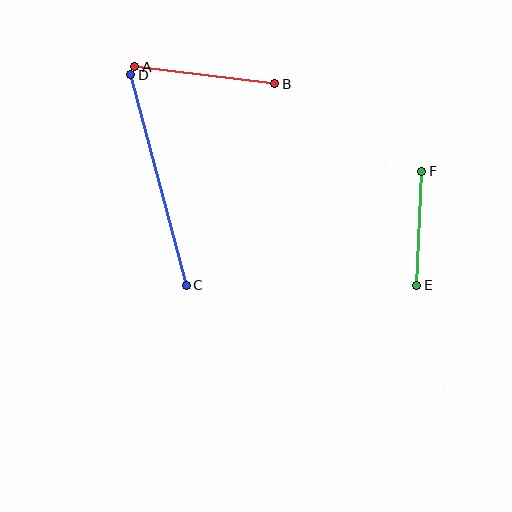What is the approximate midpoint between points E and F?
The midpoint is at approximately (419, 228) pixels.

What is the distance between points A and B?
The distance is approximately 141 pixels.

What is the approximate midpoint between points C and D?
The midpoint is at approximately (159, 180) pixels.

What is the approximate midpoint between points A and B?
The midpoint is at approximately (205, 75) pixels.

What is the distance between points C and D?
The distance is approximately 218 pixels.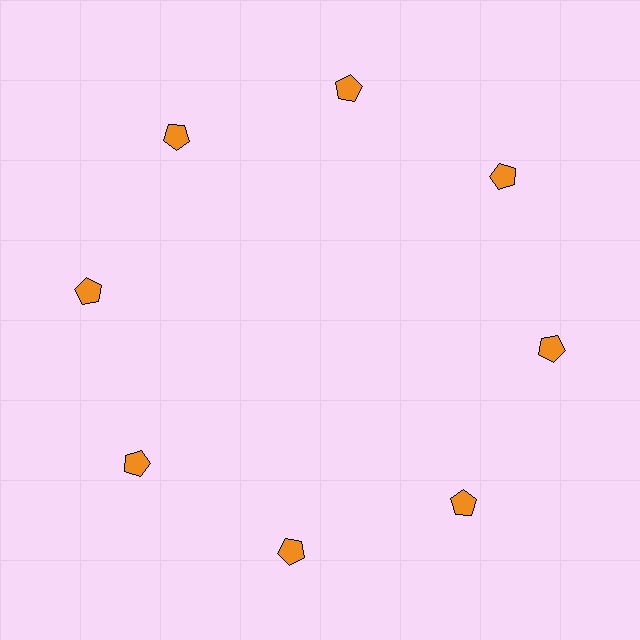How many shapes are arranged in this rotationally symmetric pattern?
There are 8 shapes, arranged in 8 groups of 1.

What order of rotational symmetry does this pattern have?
This pattern has 8-fold rotational symmetry.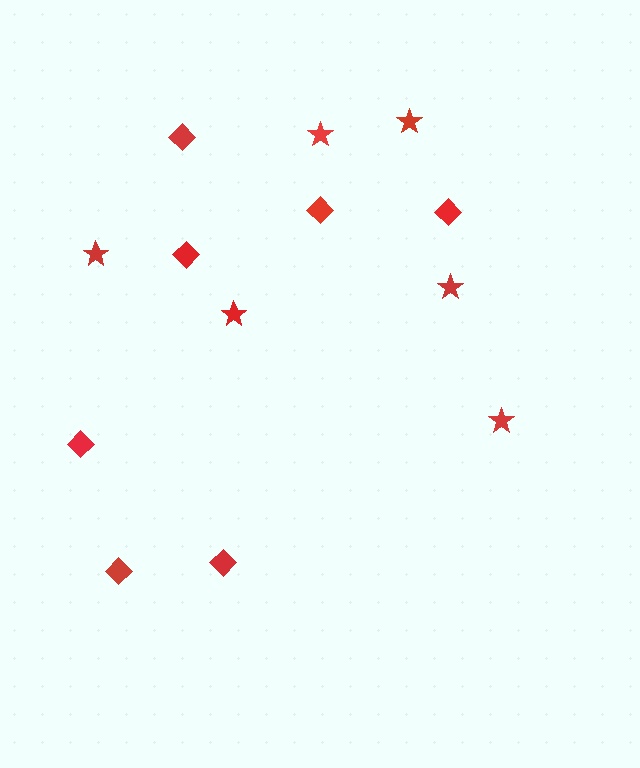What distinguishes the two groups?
There are 2 groups: one group of diamonds (7) and one group of stars (6).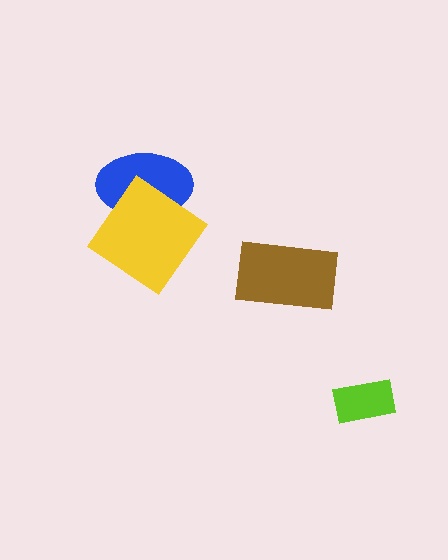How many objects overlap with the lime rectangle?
0 objects overlap with the lime rectangle.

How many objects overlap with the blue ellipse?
1 object overlaps with the blue ellipse.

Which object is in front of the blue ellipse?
The yellow diamond is in front of the blue ellipse.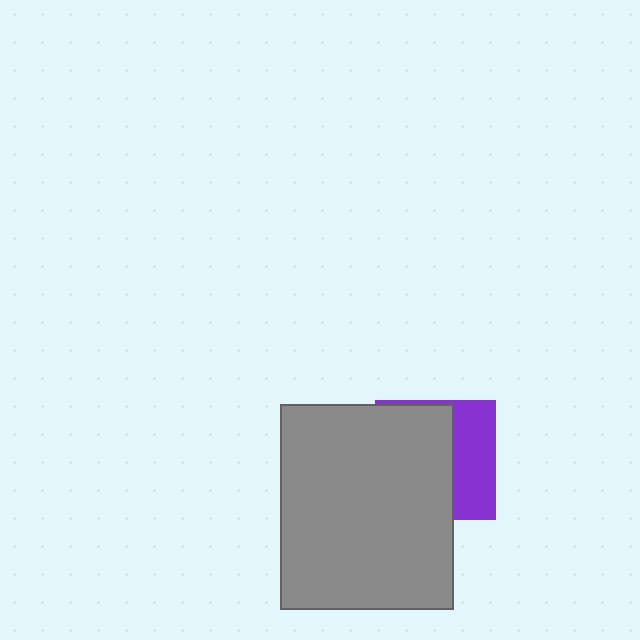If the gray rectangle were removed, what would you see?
You would see the complete purple square.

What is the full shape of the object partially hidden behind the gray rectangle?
The partially hidden object is a purple square.